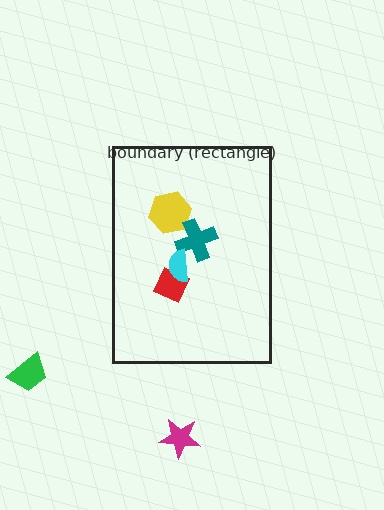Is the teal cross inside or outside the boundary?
Inside.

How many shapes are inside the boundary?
4 inside, 2 outside.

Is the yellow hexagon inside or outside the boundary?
Inside.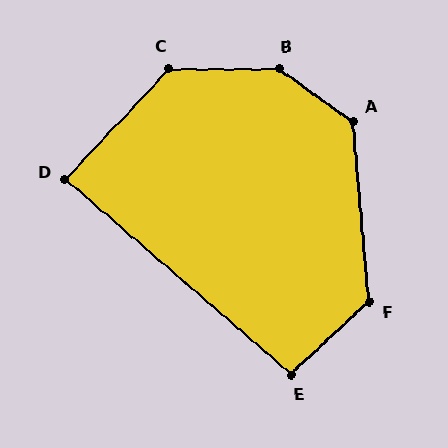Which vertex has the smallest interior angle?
D, at approximately 88 degrees.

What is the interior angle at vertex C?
Approximately 133 degrees (obtuse).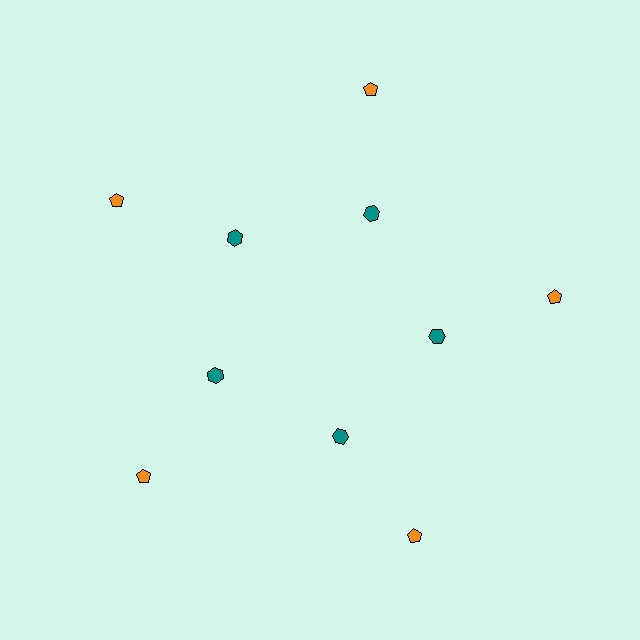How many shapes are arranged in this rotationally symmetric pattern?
There are 10 shapes, arranged in 5 groups of 2.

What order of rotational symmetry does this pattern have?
This pattern has 5-fold rotational symmetry.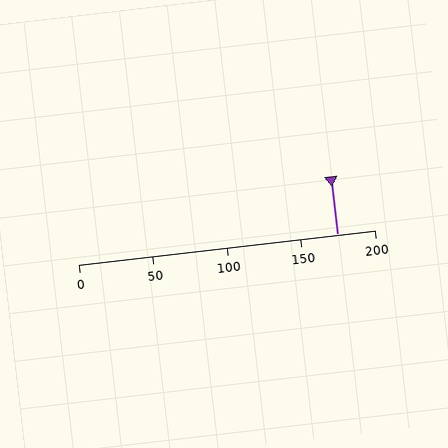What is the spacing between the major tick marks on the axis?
The major ticks are spaced 50 apart.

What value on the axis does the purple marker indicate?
The marker indicates approximately 175.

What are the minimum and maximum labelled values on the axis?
The axis runs from 0 to 200.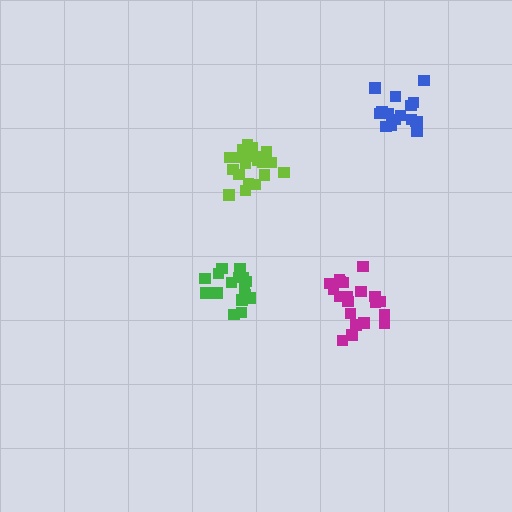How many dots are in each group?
Group 1: 21 dots, Group 2: 16 dots, Group 3: 20 dots, Group 4: 16 dots (73 total).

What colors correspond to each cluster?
The clusters are colored: lime, blue, magenta, green.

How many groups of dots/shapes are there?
There are 4 groups.